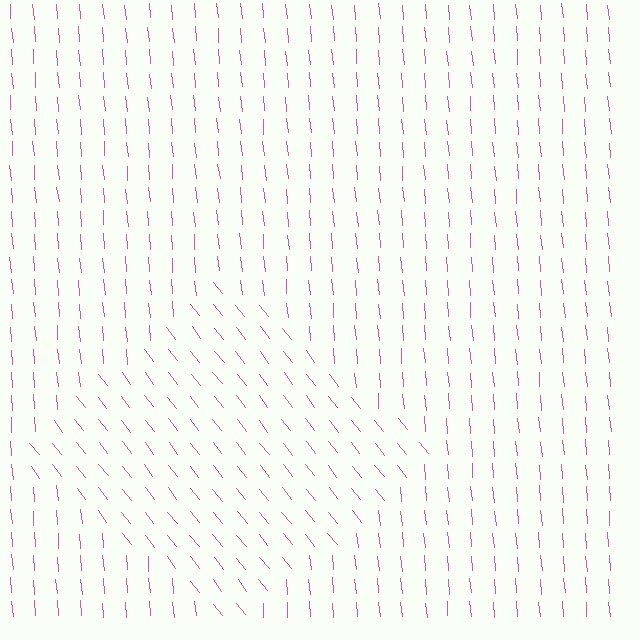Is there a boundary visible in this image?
Yes, there is a texture boundary formed by a change in line orientation.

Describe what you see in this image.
The image is filled with small pink line segments. A diamond region in the image has lines oriented differently from the surrounding lines, creating a visible texture boundary.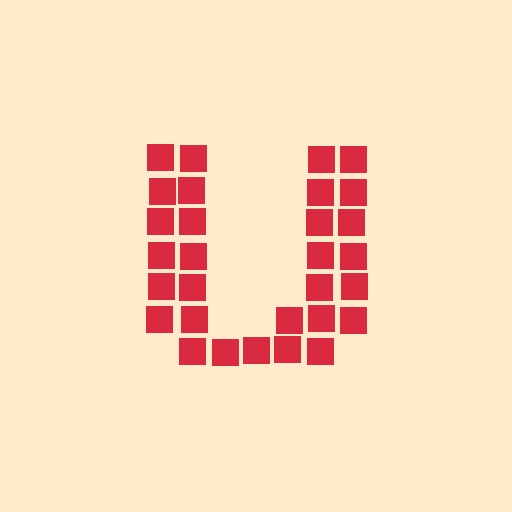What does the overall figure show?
The overall figure shows the letter U.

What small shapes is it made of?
It is made of small squares.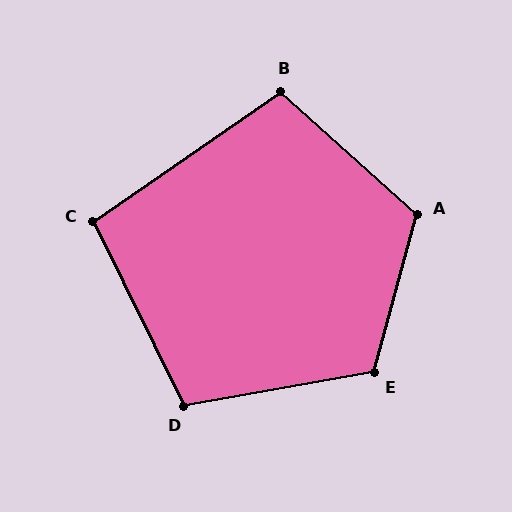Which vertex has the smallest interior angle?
C, at approximately 99 degrees.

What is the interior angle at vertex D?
Approximately 106 degrees (obtuse).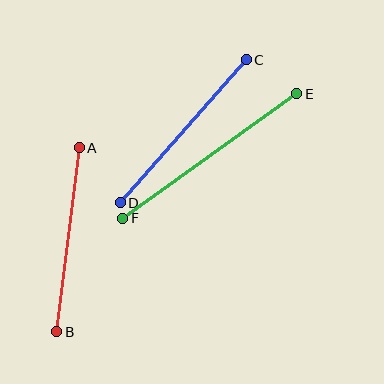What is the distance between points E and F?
The distance is approximately 214 pixels.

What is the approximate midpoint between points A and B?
The midpoint is at approximately (68, 240) pixels.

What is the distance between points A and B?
The distance is approximately 185 pixels.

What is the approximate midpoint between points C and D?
The midpoint is at approximately (183, 131) pixels.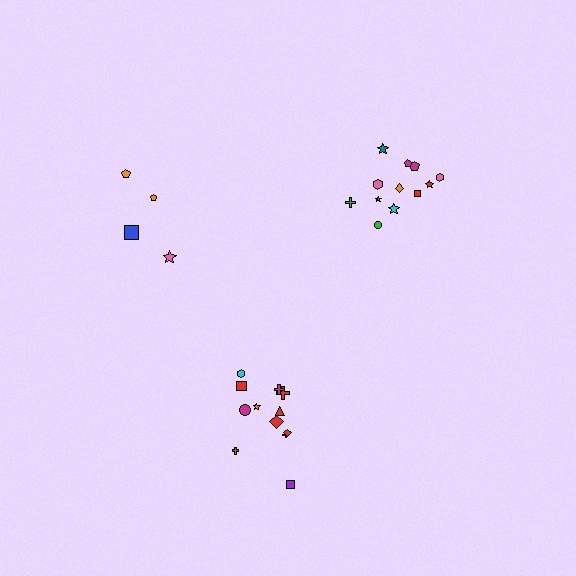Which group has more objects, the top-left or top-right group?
The top-right group.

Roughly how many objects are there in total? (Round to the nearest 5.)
Roughly 30 objects in total.